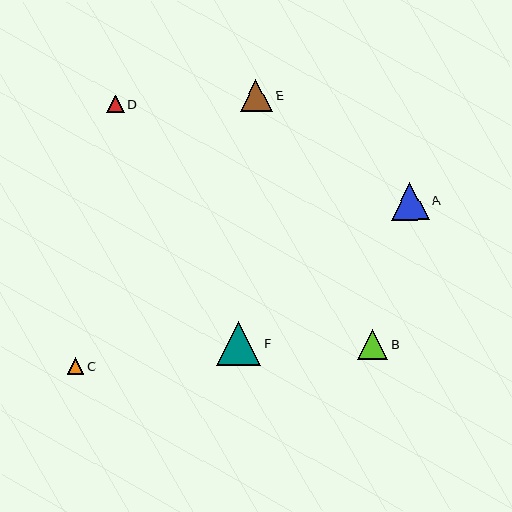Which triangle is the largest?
Triangle F is the largest with a size of approximately 45 pixels.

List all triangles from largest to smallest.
From largest to smallest: F, A, E, B, D, C.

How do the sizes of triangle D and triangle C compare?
Triangle D and triangle C are approximately the same size.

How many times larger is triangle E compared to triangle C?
Triangle E is approximately 2.0 times the size of triangle C.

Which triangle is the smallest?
Triangle C is the smallest with a size of approximately 16 pixels.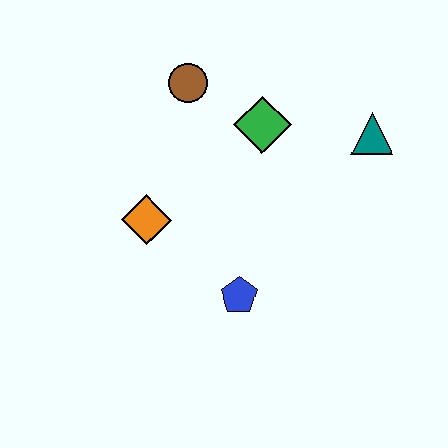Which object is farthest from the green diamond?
The blue pentagon is farthest from the green diamond.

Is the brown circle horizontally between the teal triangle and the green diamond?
No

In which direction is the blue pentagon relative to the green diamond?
The blue pentagon is below the green diamond.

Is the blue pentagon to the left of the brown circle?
No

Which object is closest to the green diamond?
The brown circle is closest to the green diamond.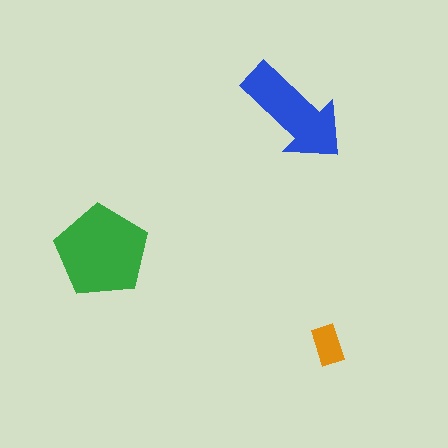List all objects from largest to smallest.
The green pentagon, the blue arrow, the orange rectangle.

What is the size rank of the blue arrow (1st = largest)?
2nd.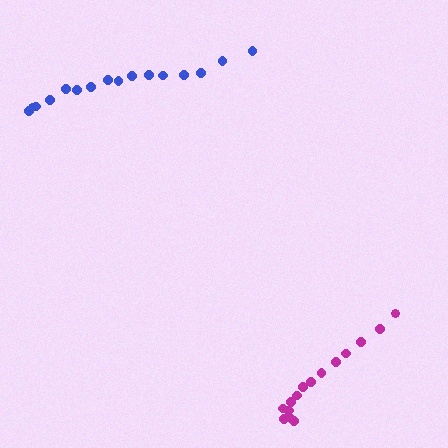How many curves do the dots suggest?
There are 2 distinct paths.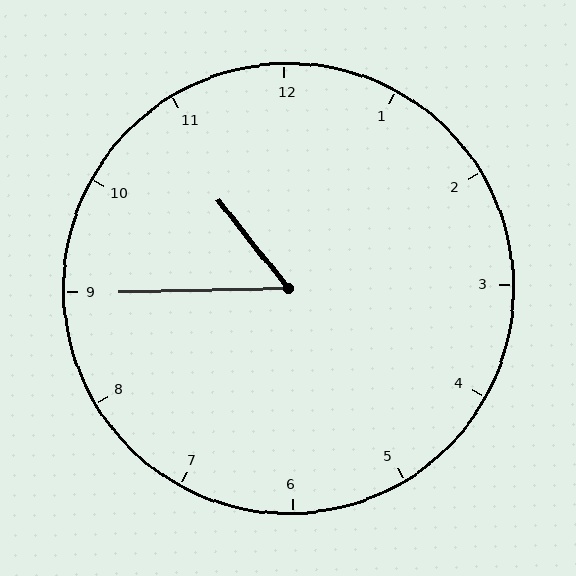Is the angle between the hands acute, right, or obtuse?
It is acute.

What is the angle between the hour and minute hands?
Approximately 52 degrees.